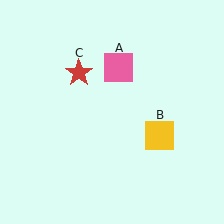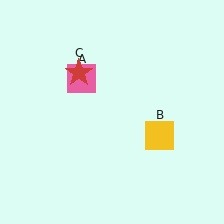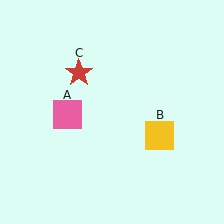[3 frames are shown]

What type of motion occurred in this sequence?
The pink square (object A) rotated counterclockwise around the center of the scene.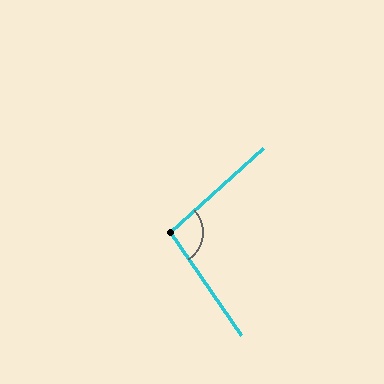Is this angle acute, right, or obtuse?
It is obtuse.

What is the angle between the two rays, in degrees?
Approximately 98 degrees.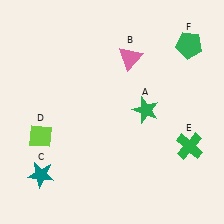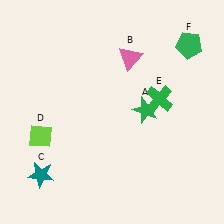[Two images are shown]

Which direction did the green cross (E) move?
The green cross (E) moved up.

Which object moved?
The green cross (E) moved up.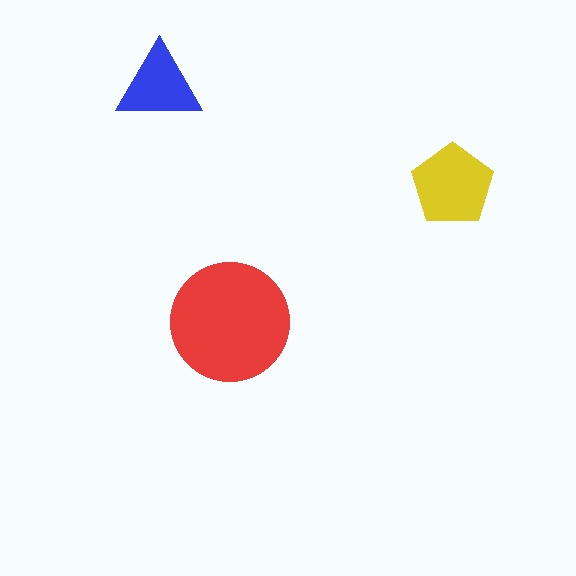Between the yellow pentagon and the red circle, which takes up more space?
The red circle.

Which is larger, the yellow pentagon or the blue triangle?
The yellow pentagon.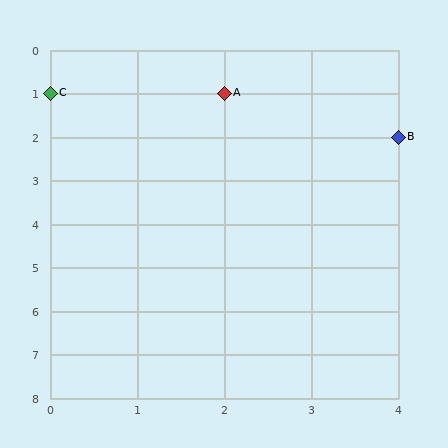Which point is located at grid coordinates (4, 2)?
Point B is at (4, 2).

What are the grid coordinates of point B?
Point B is at grid coordinates (4, 2).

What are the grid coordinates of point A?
Point A is at grid coordinates (2, 1).